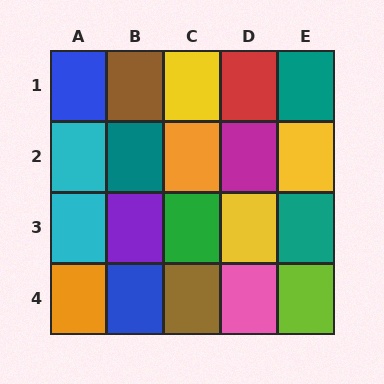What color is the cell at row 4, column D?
Pink.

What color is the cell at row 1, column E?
Teal.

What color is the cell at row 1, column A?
Blue.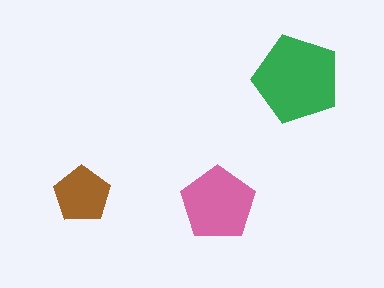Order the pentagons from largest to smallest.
the green one, the pink one, the brown one.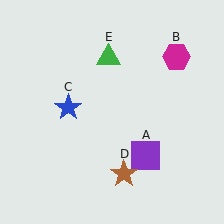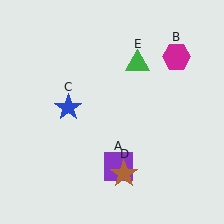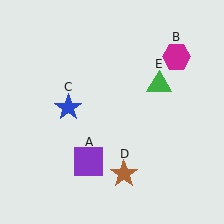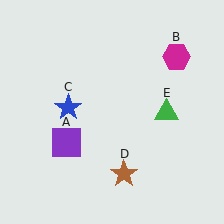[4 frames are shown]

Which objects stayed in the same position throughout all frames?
Magenta hexagon (object B) and blue star (object C) and brown star (object D) remained stationary.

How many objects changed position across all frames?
2 objects changed position: purple square (object A), green triangle (object E).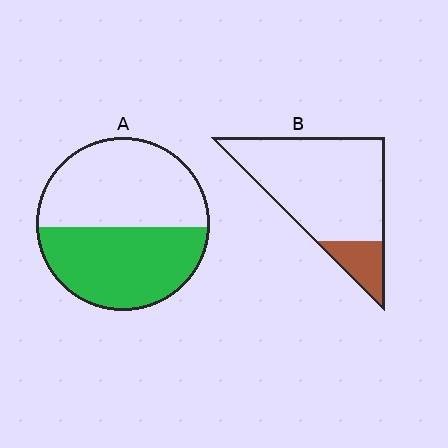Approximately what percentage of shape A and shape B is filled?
A is approximately 50% and B is approximately 15%.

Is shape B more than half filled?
No.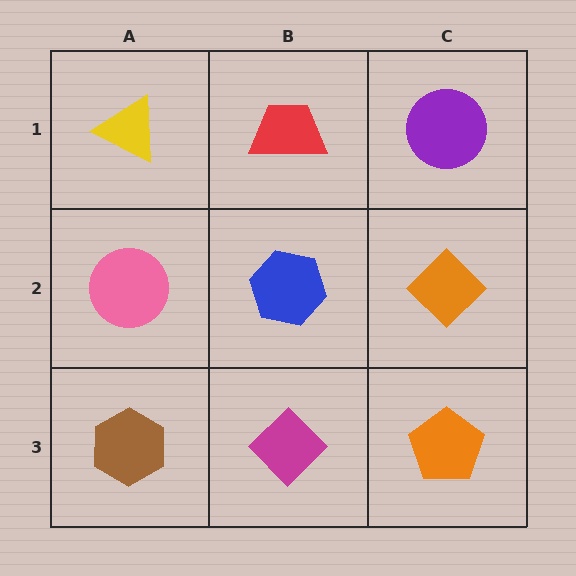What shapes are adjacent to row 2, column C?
A purple circle (row 1, column C), an orange pentagon (row 3, column C), a blue hexagon (row 2, column B).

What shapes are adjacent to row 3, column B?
A blue hexagon (row 2, column B), a brown hexagon (row 3, column A), an orange pentagon (row 3, column C).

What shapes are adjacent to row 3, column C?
An orange diamond (row 2, column C), a magenta diamond (row 3, column B).